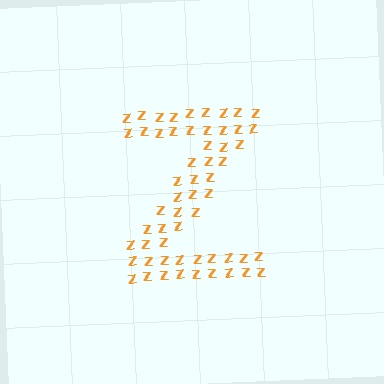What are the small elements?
The small elements are letter Z's.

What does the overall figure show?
The overall figure shows the letter Z.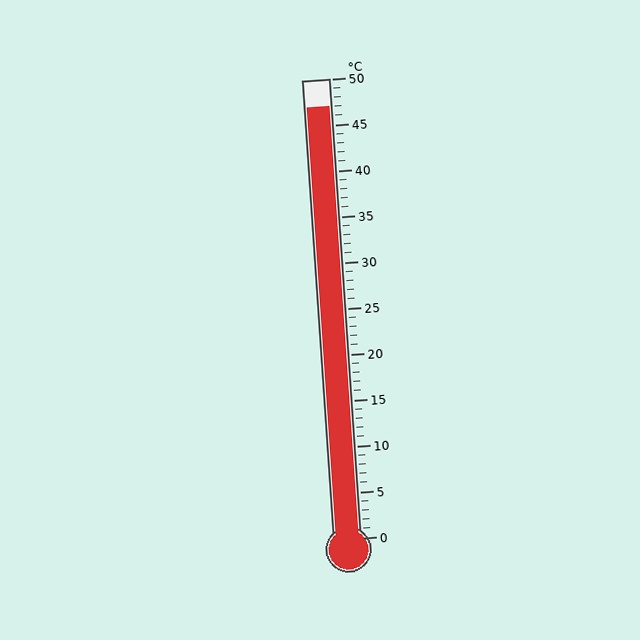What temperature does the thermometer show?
The thermometer shows approximately 47°C.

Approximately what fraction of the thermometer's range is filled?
The thermometer is filled to approximately 95% of its range.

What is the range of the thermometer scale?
The thermometer scale ranges from 0°C to 50°C.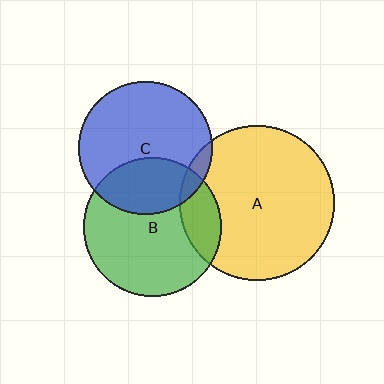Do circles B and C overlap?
Yes.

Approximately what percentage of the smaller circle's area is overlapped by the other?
Approximately 30%.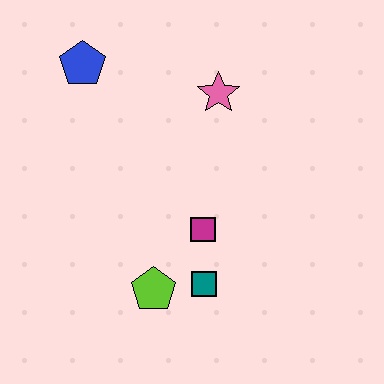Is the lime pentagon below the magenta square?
Yes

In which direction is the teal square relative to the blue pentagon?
The teal square is below the blue pentagon.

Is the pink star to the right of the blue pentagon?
Yes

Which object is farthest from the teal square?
The blue pentagon is farthest from the teal square.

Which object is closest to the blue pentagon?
The pink star is closest to the blue pentagon.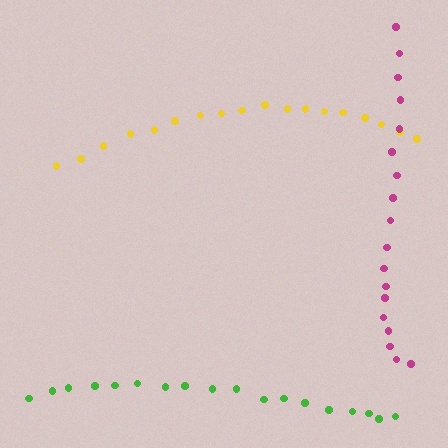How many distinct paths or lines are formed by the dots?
There are 3 distinct paths.